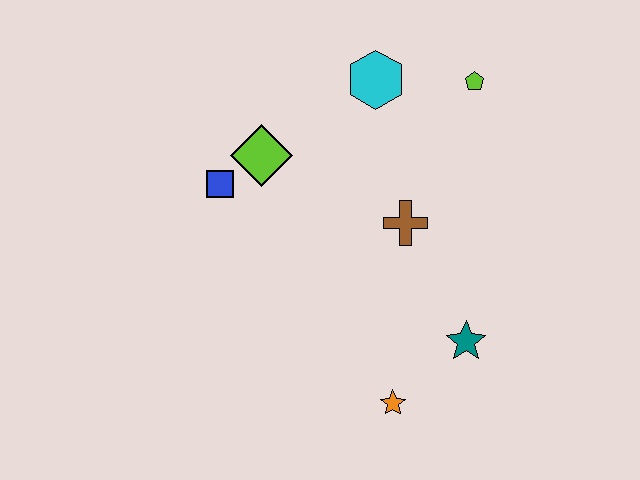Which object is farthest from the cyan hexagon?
The orange star is farthest from the cyan hexagon.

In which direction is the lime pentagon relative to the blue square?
The lime pentagon is to the right of the blue square.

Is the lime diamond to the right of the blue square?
Yes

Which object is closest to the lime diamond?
The blue square is closest to the lime diamond.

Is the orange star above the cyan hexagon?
No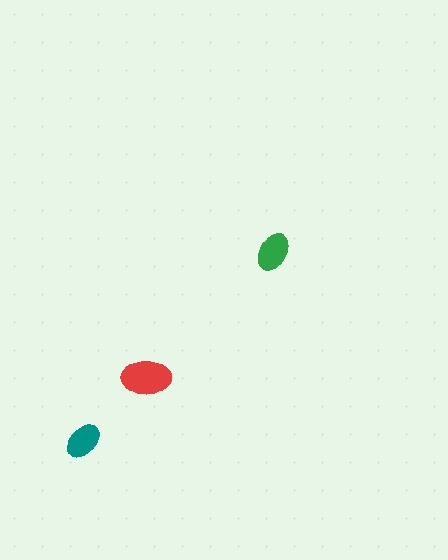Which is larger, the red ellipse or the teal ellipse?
The red one.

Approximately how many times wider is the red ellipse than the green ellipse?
About 1.5 times wider.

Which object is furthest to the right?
The green ellipse is rightmost.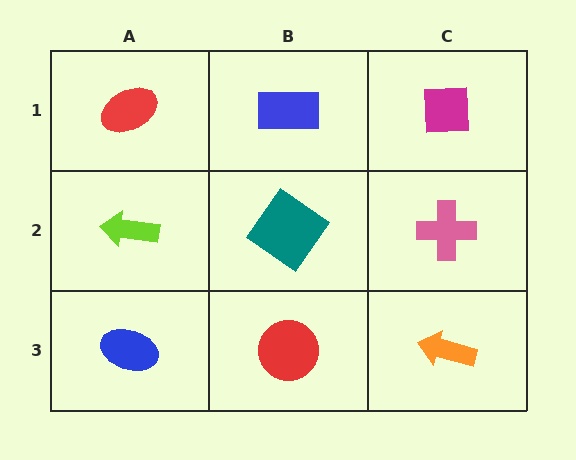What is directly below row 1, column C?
A pink cross.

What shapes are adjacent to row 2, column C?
A magenta square (row 1, column C), an orange arrow (row 3, column C), a teal diamond (row 2, column B).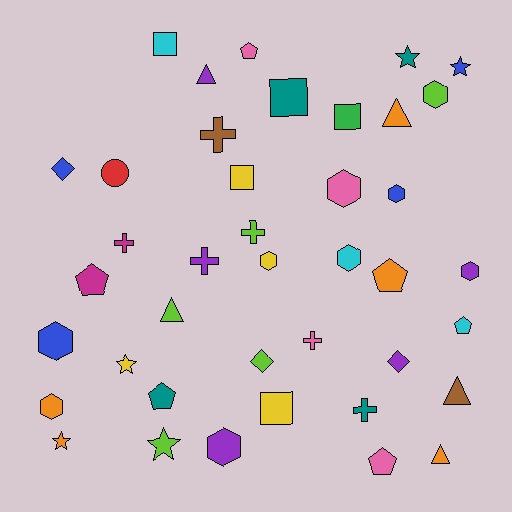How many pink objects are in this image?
There are 4 pink objects.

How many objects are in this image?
There are 40 objects.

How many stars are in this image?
There are 5 stars.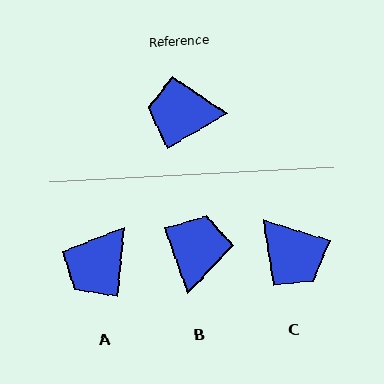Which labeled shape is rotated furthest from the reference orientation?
C, about 133 degrees away.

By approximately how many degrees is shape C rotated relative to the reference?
Approximately 133 degrees counter-clockwise.